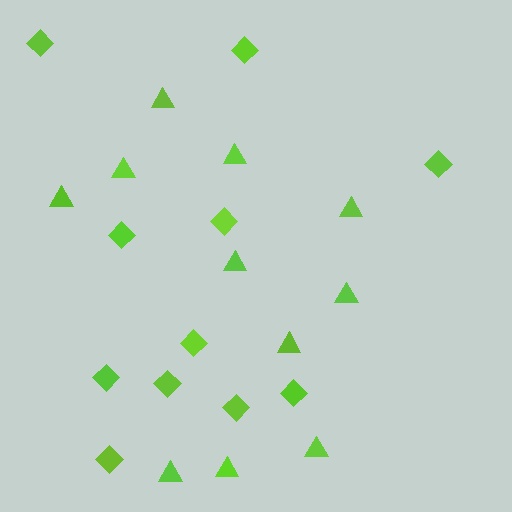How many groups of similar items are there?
There are 2 groups: one group of diamonds (11) and one group of triangles (11).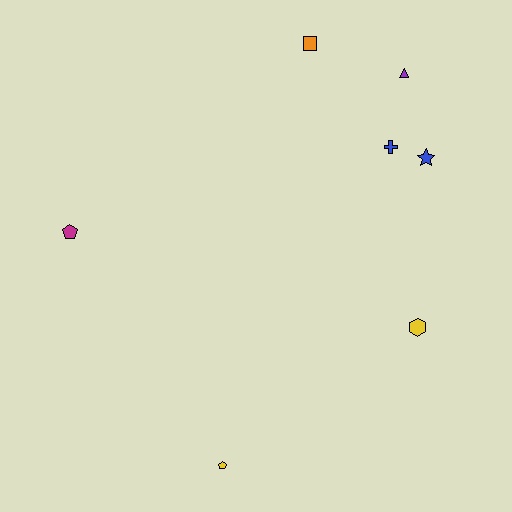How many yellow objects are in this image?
There are 2 yellow objects.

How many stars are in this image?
There is 1 star.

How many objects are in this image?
There are 7 objects.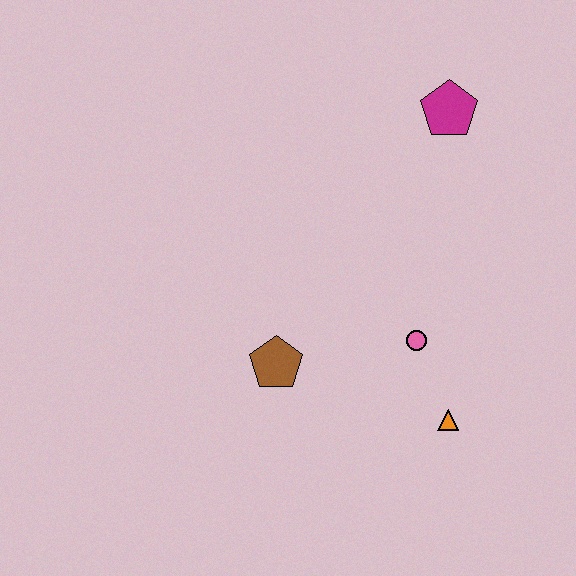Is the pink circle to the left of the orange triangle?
Yes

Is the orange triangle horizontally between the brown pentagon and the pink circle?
No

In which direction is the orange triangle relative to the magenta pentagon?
The orange triangle is below the magenta pentagon.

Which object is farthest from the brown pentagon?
The magenta pentagon is farthest from the brown pentagon.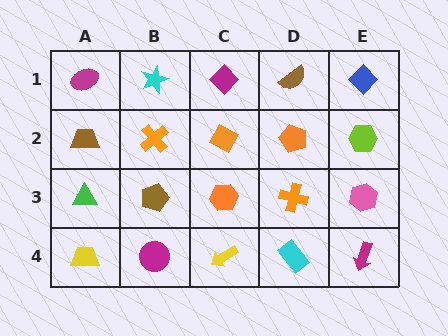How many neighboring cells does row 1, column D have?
3.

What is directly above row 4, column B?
A brown pentagon.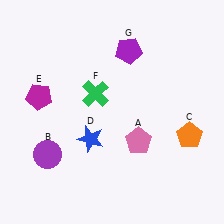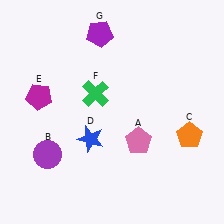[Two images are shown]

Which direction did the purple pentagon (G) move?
The purple pentagon (G) moved left.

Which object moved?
The purple pentagon (G) moved left.